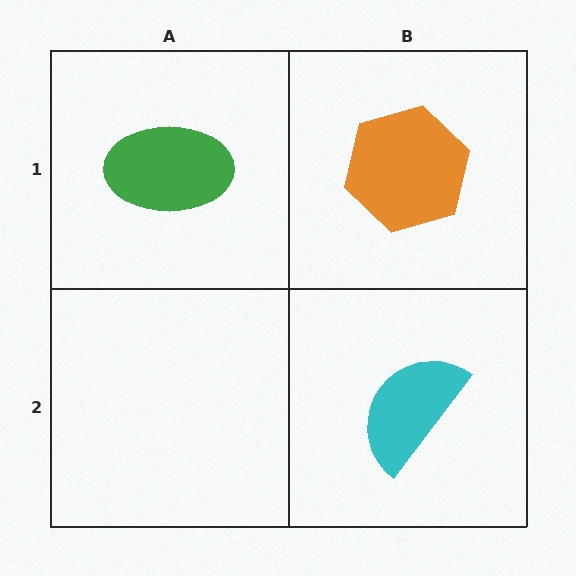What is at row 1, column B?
An orange hexagon.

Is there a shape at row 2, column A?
No, that cell is empty.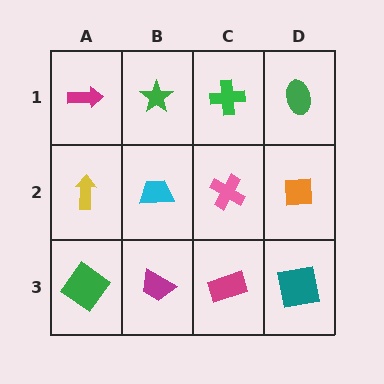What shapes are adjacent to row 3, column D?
An orange square (row 2, column D), a magenta rectangle (row 3, column C).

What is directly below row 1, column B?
A cyan trapezoid.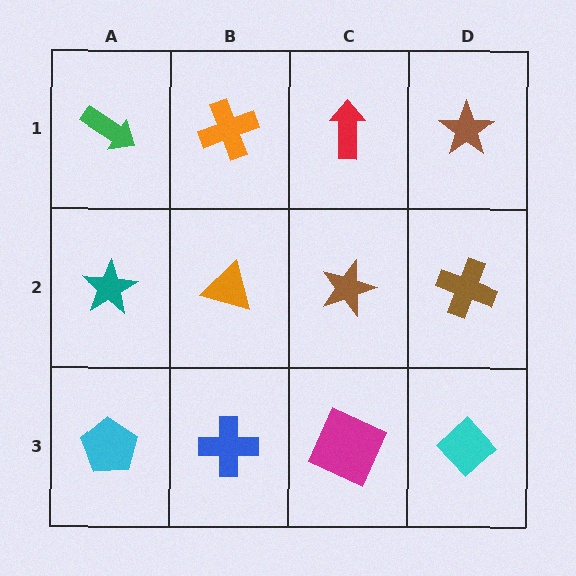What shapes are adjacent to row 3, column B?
An orange triangle (row 2, column B), a cyan pentagon (row 3, column A), a magenta square (row 3, column C).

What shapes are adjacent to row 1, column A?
A teal star (row 2, column A), an orange cross (row 1, column B).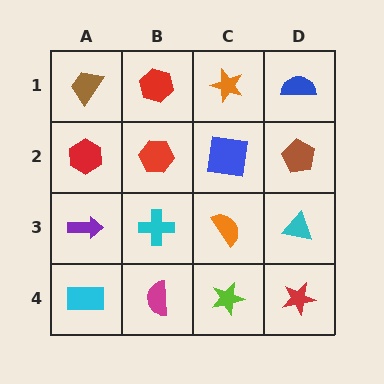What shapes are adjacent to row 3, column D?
A brown pentagon (row 2, column D), a red star (row 4, column D), an orange semicircle (row 3, column C).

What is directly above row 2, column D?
A blue semicircle.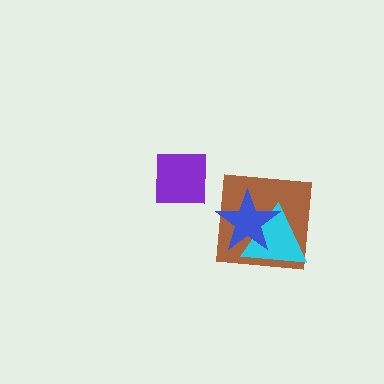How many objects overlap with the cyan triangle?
2 objects overlap with the cyan triangle.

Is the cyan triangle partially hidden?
Yes, it is partially covered by another shape.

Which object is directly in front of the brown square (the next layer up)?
The cyan triangle is directly in front of the brown square.